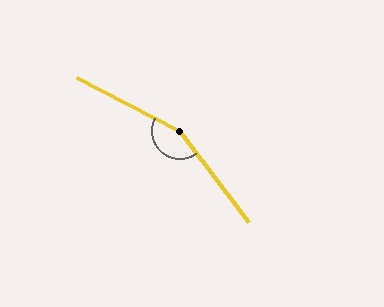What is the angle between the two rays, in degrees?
Approximately 154 degrees.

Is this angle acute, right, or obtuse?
It is obtuse.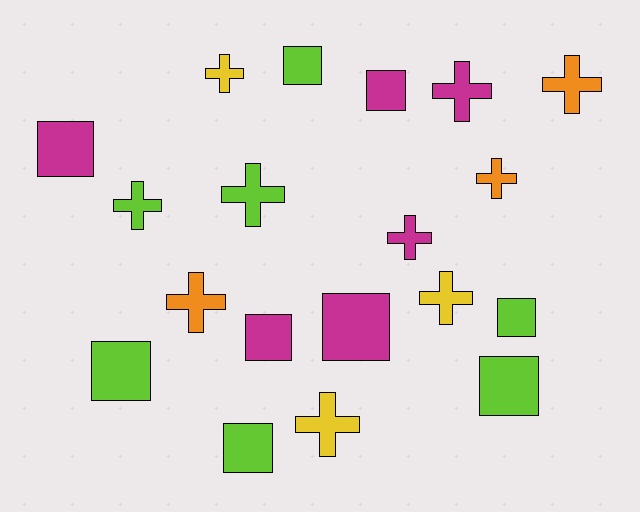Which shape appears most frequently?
Cross, with 10 objects.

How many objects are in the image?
There are 19 objects.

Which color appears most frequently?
Lime, with 7 objects.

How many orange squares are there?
There are no orange squares.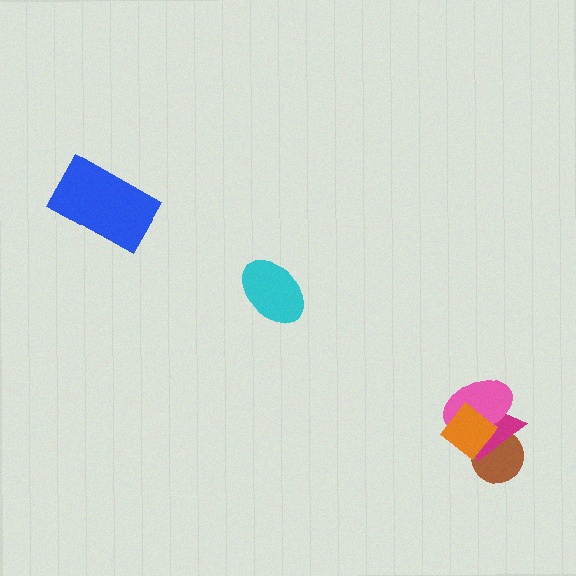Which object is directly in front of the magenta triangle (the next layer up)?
The pink ellipse is directly in front of the magenta triangle.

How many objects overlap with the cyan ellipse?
0 objects overlap with the cyan ellipse.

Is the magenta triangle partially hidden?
Yes, it is partially covered by another shape.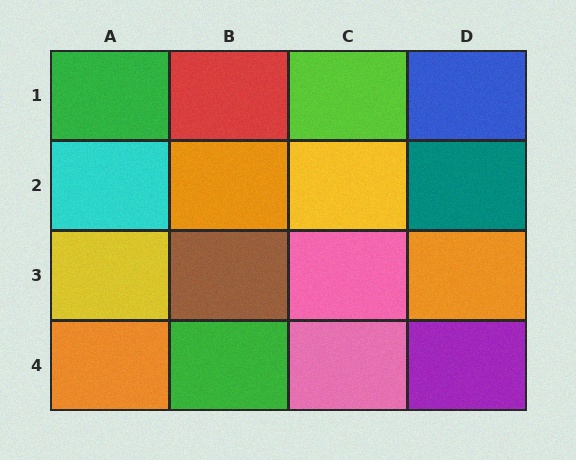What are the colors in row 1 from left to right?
Green, red, lime, blue.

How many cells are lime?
1 cell is lime.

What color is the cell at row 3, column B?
Brown.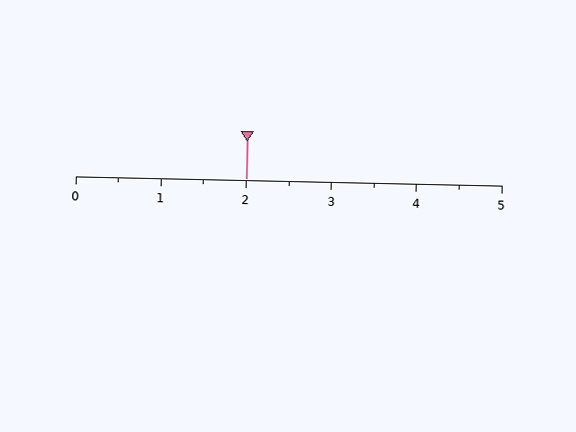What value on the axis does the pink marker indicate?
The marker indicates approximately 2.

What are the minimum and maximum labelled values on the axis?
The axis runs from 0 to 5.